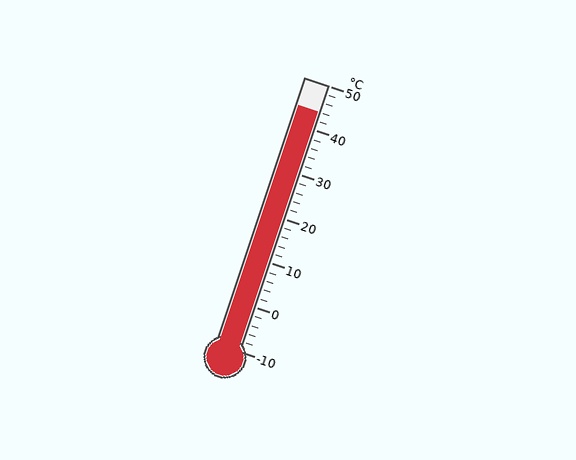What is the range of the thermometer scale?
The thermometer scale ranges from -10°C to 50°C.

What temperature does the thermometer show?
The thermometer shows approximately 44°C.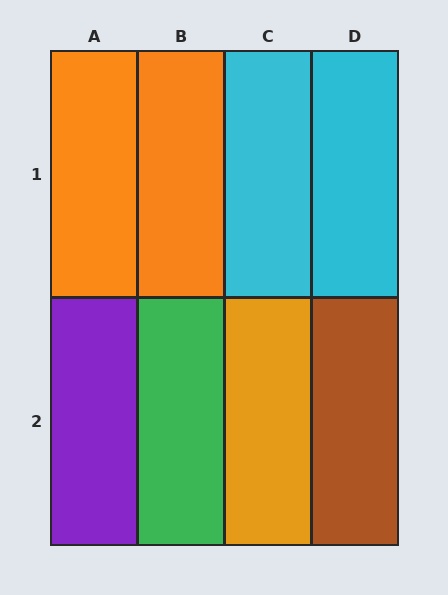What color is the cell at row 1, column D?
Cyan.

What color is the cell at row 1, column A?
Orange.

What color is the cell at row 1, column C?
Cyan.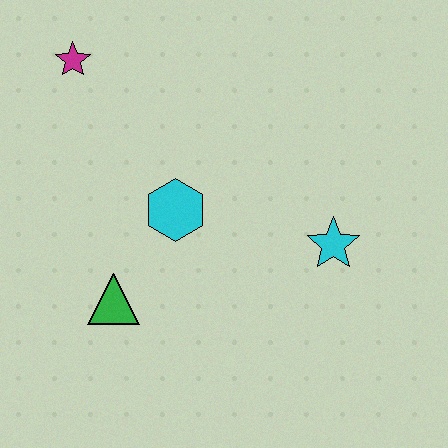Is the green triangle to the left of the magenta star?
No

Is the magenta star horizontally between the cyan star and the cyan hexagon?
No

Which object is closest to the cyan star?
The cyan hexagon is closest to the cyan star.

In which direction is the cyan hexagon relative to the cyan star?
The cyan hexagon is to the left of the cyan star.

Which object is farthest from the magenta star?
The cyan star is farthest from the magenta star.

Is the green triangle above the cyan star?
No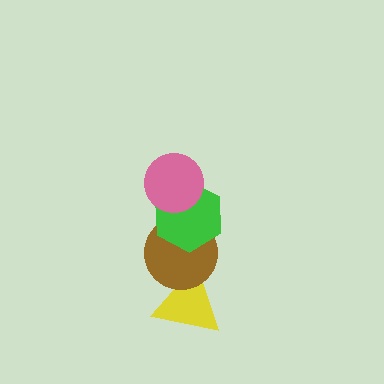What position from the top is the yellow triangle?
The yellow triangle is 4th from the top.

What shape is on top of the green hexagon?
The pink circle is on top of the green hexagon.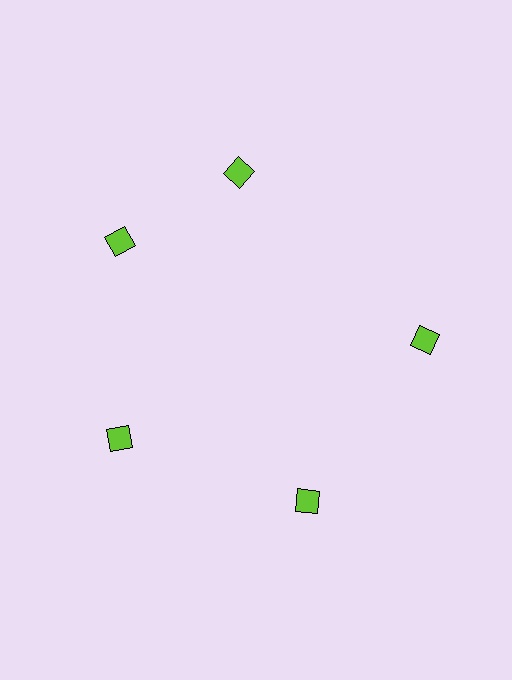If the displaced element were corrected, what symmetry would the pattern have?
It would have 5-fold rotational symmetry — the pattern would map onto itself every 72 degrees.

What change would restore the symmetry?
The symmetry would be restored by rotating it back into even spacing with its neighbors so that all 5 diamonds sit at equal angles and equal distance from the center.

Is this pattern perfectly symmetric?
No. The 5 lime diamonds are arranged in a ring, but one element near the 1 o'clock position is rotated out of alignment along the ring, breaking the 5-fold rotational symmetry.